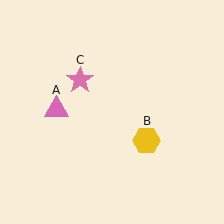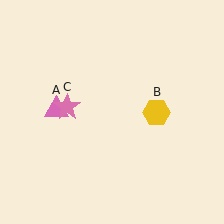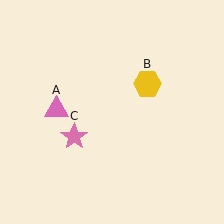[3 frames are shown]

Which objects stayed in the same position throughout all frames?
Pink triangle (object A) remained stationary.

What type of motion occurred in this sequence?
The yellow hexagon (object B), pink star (object C) rotated counterclockwise around the center of the scene.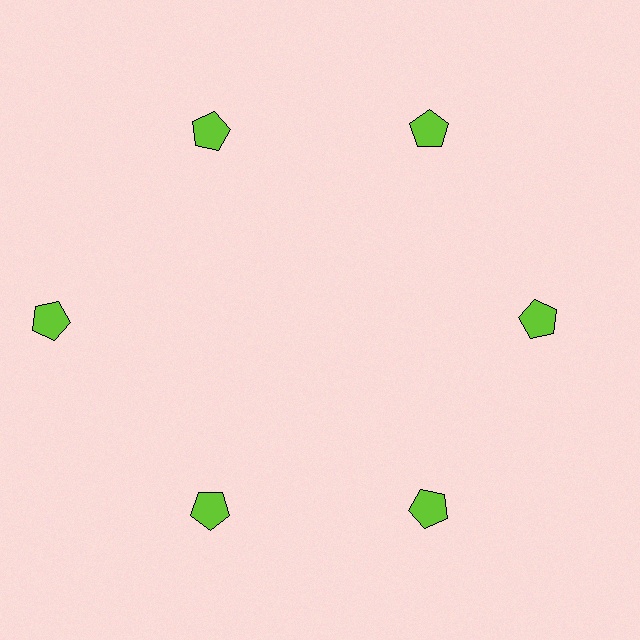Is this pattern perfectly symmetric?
No. The 6 lime pentagons are arranged in a ring, but one element near the 9 o'clock position is pushed outward from the center, breaking the 6-fold rotational symmetry.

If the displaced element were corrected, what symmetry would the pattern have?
It would have 6-fold rotational symmetry — the pattern would map onto itself every 60 degrees.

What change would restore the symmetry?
The symmetry would be restored by moving it inward, back onto the ring so that all 6 pentagons sit at equal angles and equal distance from the center.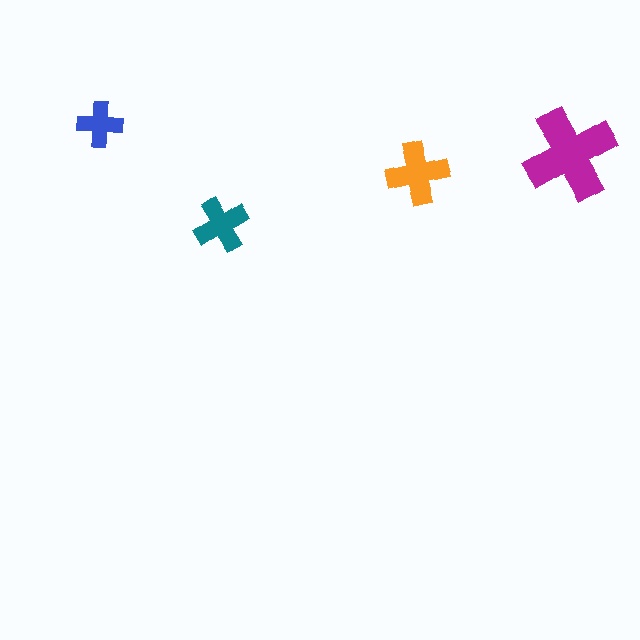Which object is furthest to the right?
The magenta cross is rightmost.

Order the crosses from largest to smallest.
the magenta one, the orange one, the teal one, the blue one.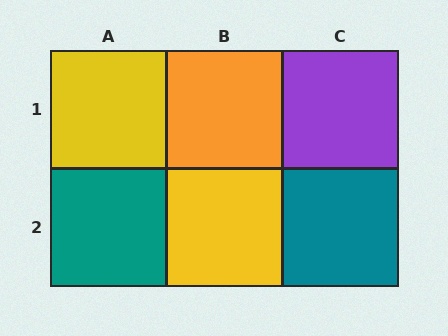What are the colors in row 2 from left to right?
Teal, yellow, teal.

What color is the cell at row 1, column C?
Purple.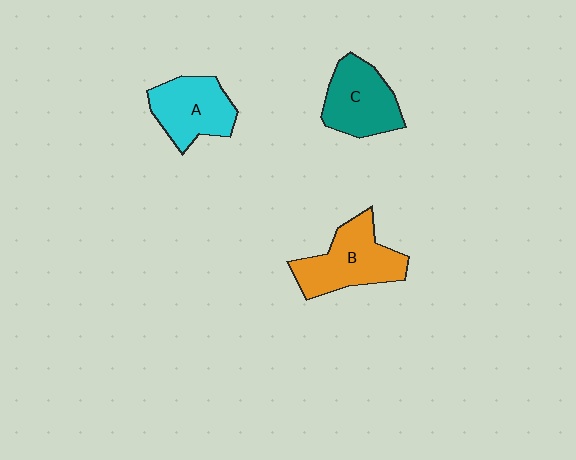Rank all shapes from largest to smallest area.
From largest to smallest: B (orange), C (teal), A (cyan).